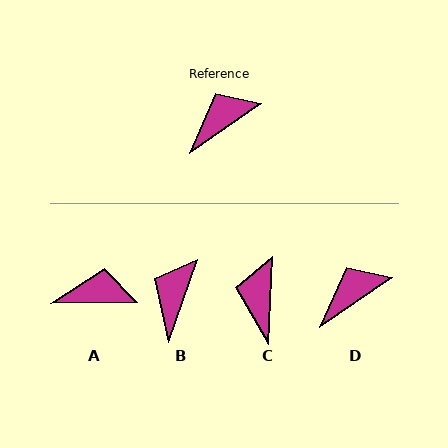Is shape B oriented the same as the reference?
No, it is off by about 36 degrees.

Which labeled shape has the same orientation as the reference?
D.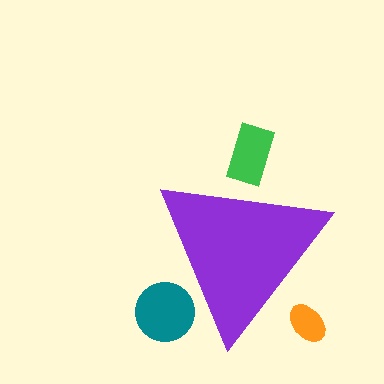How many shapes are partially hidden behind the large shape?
3 shapes are partially hidden.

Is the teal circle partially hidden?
Yes, the teal circle is partially hidden behind the purple triangle.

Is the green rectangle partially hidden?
Yes, the green rectangle is partially hidden behind the purple triangle.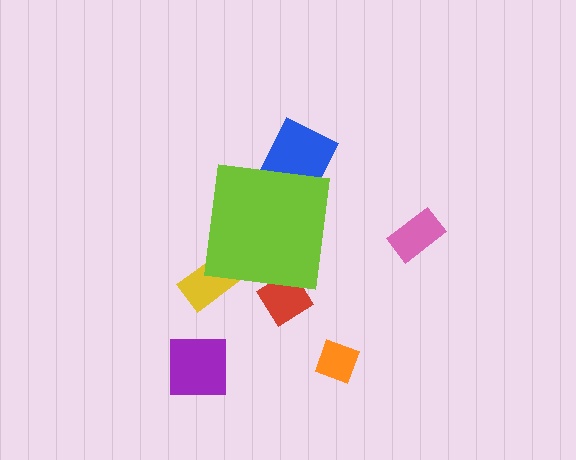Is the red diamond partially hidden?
Yes, the red diamond is partially hidden behind the lime square.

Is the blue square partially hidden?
Yes, the blue square is partially hidden behind the lime square.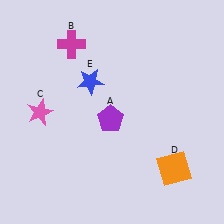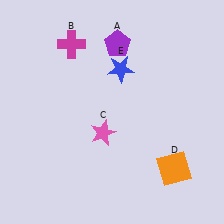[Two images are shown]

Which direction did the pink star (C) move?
The pink star (C) moved right.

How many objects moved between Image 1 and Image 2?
3 objects moved between the two images.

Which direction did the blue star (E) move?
The blue star (E) moved right.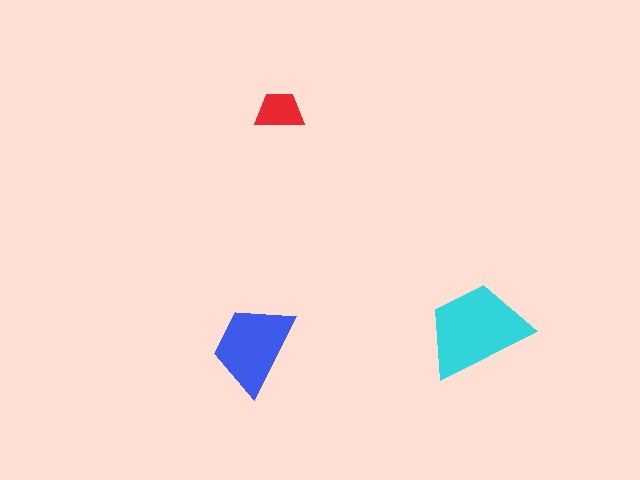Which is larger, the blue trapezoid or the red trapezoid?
The blue one.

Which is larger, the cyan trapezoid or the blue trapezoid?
The cyan one.